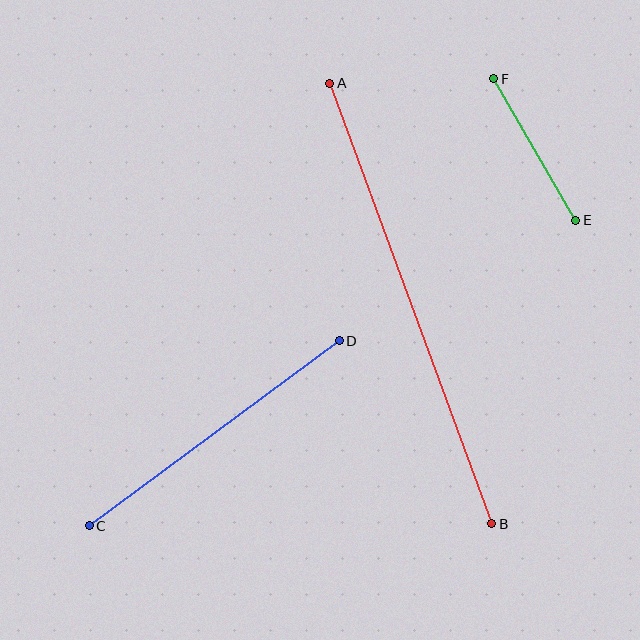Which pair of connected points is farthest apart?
Points A and B are farthest apart.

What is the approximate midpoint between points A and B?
The midpoint is at approximately (411, 304) pixels.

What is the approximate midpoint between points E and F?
The midpoint is at approximately (535, 149) pixels.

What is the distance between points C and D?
The distance is approximately 311 pixels.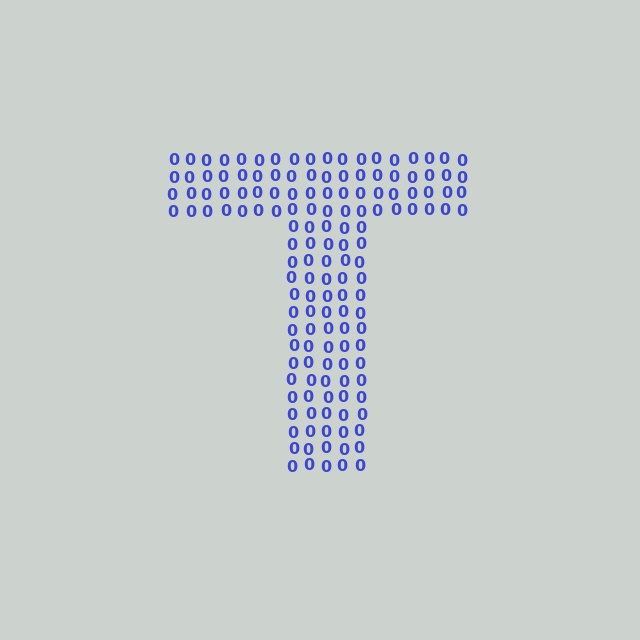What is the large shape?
The large shape is the letter T.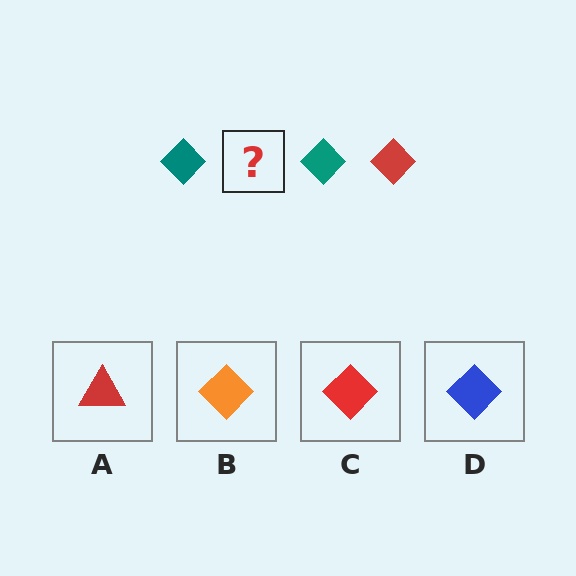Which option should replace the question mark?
Option C.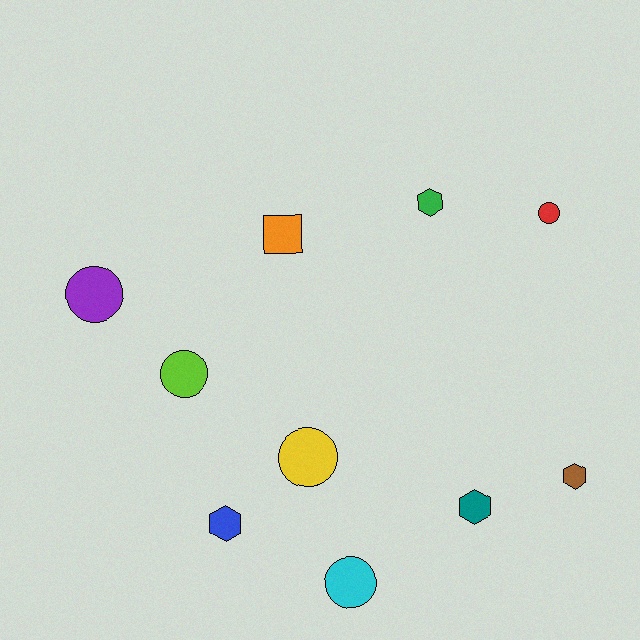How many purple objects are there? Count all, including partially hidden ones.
There is 1 purple object.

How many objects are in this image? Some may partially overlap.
There are 10 objects.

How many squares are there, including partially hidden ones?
There is 1 square.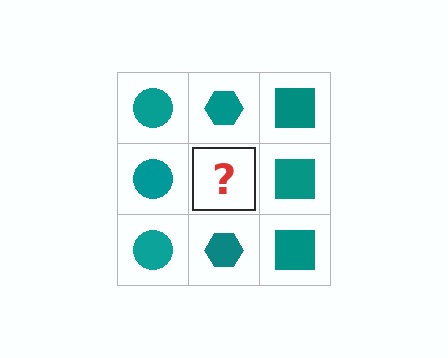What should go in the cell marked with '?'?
The missing cell should contain a teal hexagon.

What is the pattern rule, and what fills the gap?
The rule is that each column has a consistent shape. The gap should be filled with a teal hexagon.